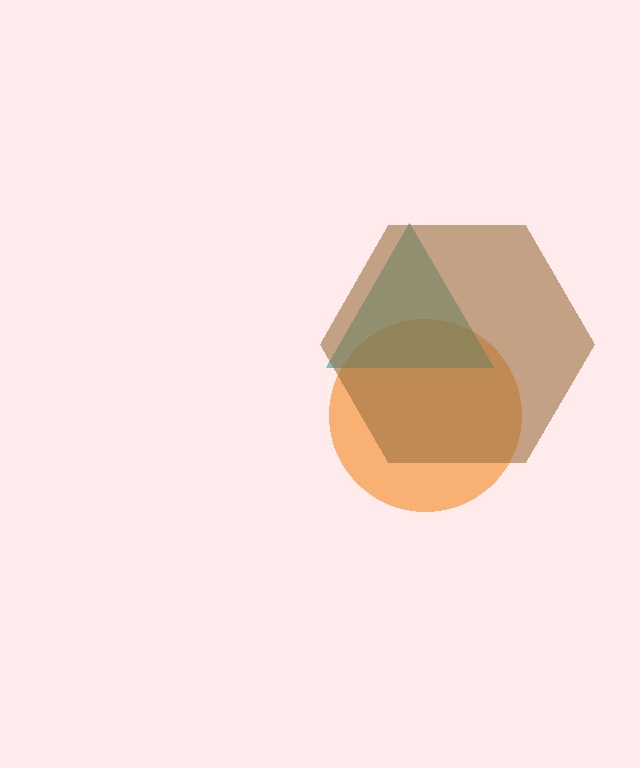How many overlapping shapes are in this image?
There are 3 overlapping shapes in the image.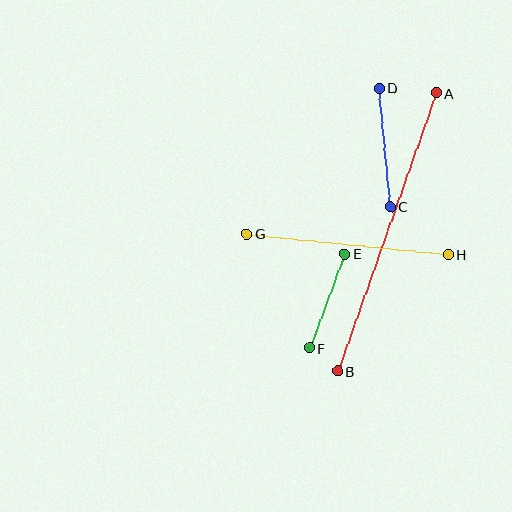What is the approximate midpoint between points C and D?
The midpoint is at approximately (385, 147) pixels.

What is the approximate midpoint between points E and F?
The midpoint is at approximately (327, 301) pixels.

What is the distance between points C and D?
The distance is approximately 119 pixels.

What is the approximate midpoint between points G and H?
The midpoint is at approximately (348, 244) pixels.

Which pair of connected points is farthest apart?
Points A and B are farthest apart.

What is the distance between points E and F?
The distance is approximately 100 pixels.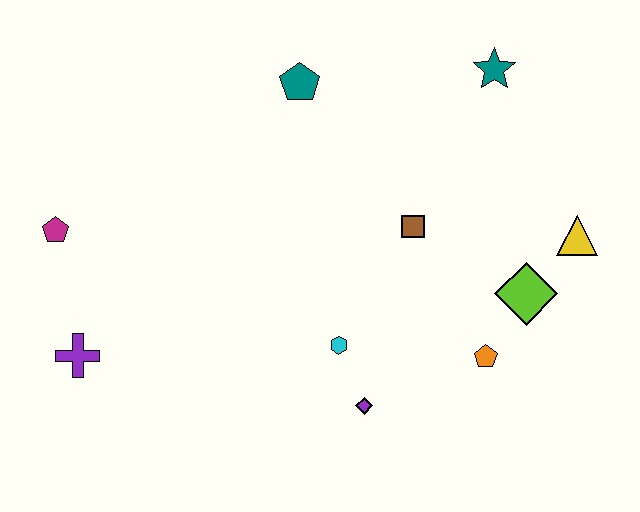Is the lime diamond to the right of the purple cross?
Yes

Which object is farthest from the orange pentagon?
The magenta pentagon is farthest from the orange pentagon.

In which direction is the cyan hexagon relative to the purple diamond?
The cyan hexagon is above the purple diamond.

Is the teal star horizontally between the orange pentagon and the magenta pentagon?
No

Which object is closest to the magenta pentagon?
The purple cross is closest to the magenta pentagon.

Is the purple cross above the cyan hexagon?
No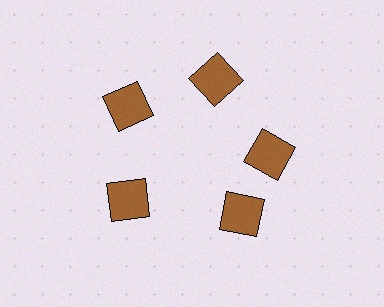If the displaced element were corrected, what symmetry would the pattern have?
It would have 5-fold rotational symmetry — the pattern would map onto itself every 72 degrees.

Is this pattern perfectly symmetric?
No. The 5 brown squares are arranged in a ring, but one element near the 5 o'clock position is rotated out of alignment along the ring, breaking the 5-fold rotational symmetry.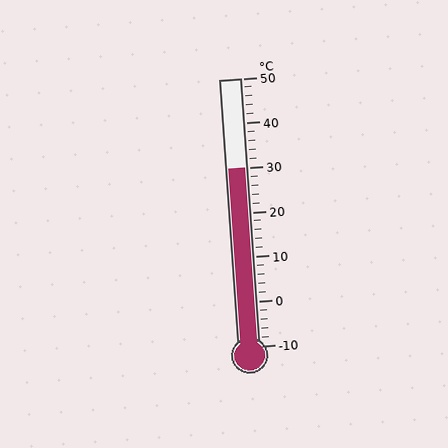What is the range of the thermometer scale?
The thermometer scale ranges from -10°C to 50°C.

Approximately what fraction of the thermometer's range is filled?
The thermometer is filled to approximately 65% of its range.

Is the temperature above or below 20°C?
The temperature is above 20°C.